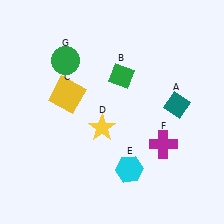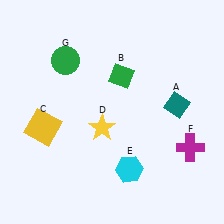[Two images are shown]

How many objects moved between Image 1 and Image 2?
2 objects moved between the two images.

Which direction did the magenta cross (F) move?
The magenta cross (F) moved right.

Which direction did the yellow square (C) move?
The yellow square (C) moved down.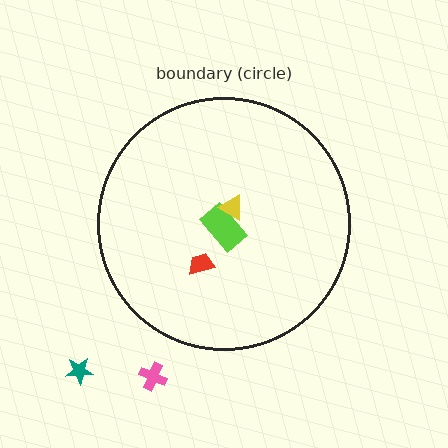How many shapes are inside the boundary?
3 inside, 2 outside.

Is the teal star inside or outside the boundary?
Outside.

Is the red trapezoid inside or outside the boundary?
Inside.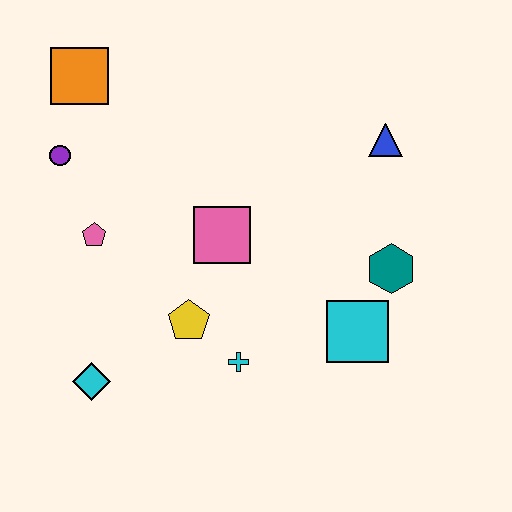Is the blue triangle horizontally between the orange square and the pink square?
No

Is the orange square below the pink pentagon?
No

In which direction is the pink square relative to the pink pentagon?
The pink square is to the right of the pink pentagon.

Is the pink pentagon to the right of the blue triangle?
No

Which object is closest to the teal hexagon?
The cyan square is closest to the teal hexagon.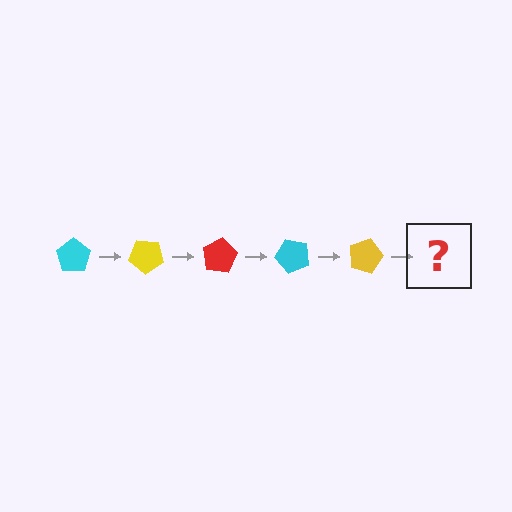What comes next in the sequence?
The next element should be a red pentagon, rotated 200 degrees from the start.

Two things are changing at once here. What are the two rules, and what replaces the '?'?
The two rules are that it rotates 40 degrees each step and the color cycles through cyan, yellow, and red. The '?' should be a red pentagon, rotated 200 degrees from the start.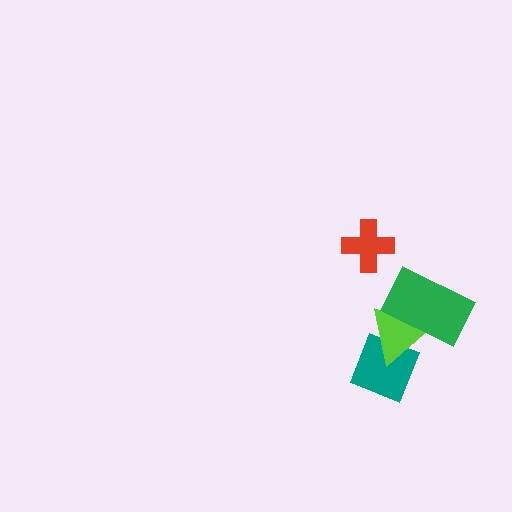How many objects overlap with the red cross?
0 objects overlap with the red cross.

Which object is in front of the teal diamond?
The lime triangle is in front of the teal diamond.